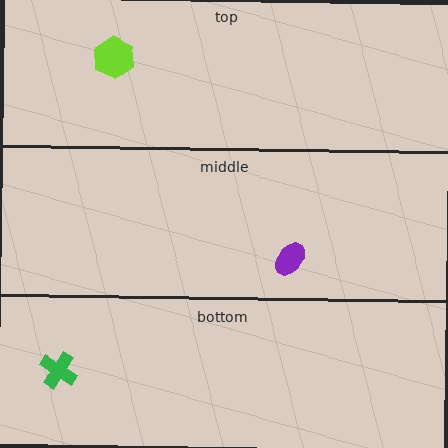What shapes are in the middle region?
The purple ellipse.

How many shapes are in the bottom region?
1.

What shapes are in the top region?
The lime hexagon.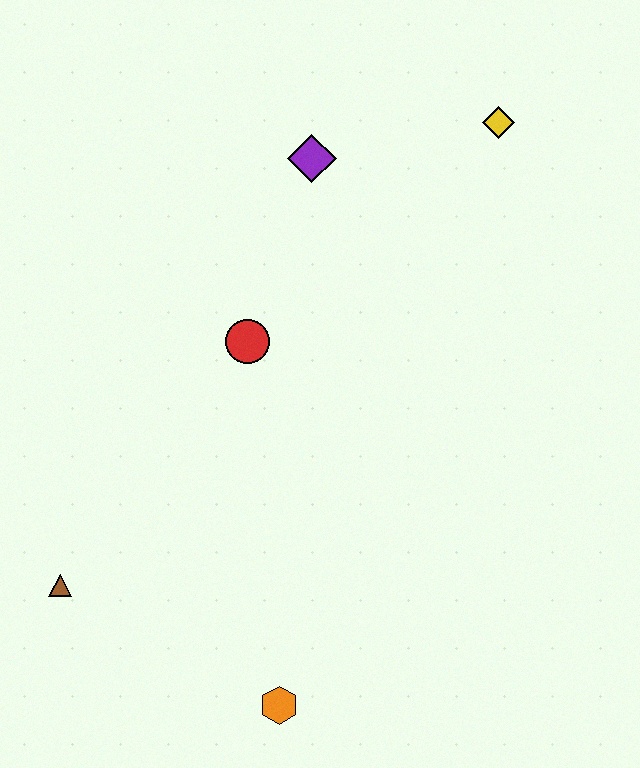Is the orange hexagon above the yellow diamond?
No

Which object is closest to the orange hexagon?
The brown triangle is closest to the orange hexagon.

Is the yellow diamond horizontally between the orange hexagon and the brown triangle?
No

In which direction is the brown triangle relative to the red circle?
The brown triangle is below the red circle.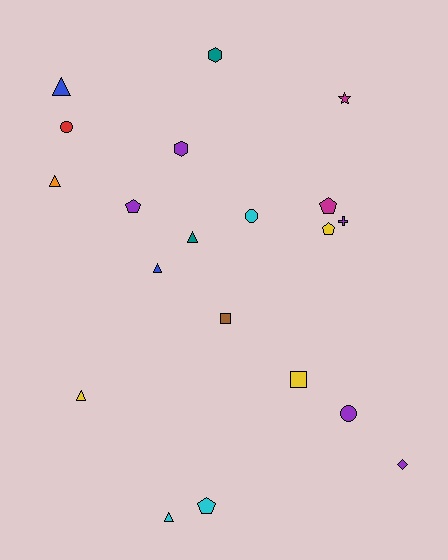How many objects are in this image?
There are 20 objects.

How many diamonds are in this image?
There is 1 diamond.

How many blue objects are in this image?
There are 2 blue objects.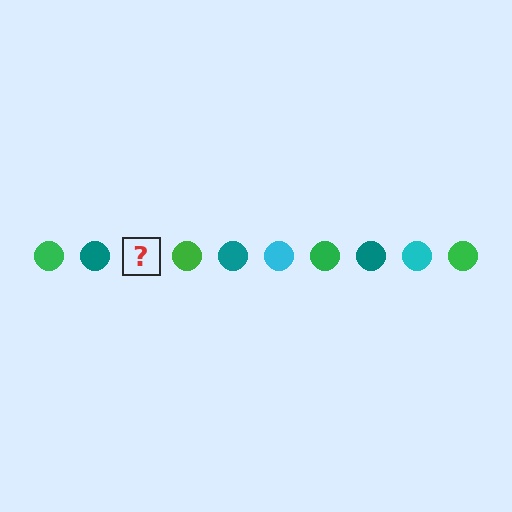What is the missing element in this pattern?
The missing element is a cyan circle.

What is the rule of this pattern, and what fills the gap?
The rule is that the pattern cycles through green, teal, cyan circles. The gap should be filled with a cyan circle.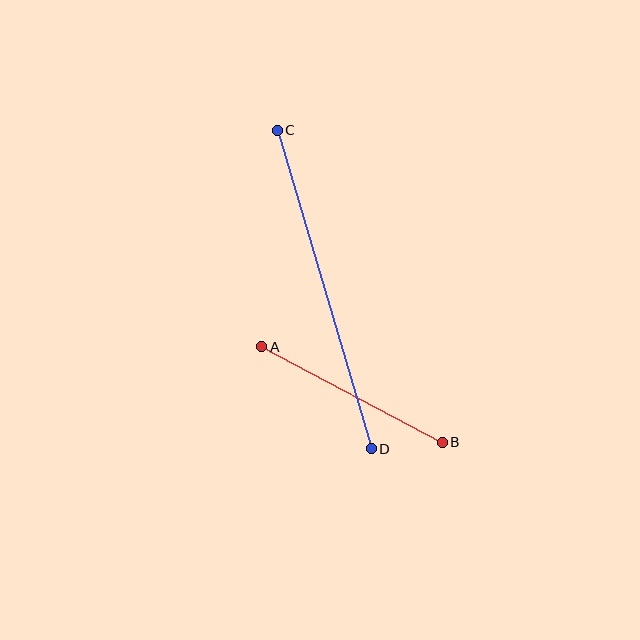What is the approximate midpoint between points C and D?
The midpoint is at approximately (324, 290) pixels.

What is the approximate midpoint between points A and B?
The midpoint is at approximately (352, 394) pixels.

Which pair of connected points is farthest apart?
Points C and D are farthest apart.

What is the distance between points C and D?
The distance is approximately 332 pixels.